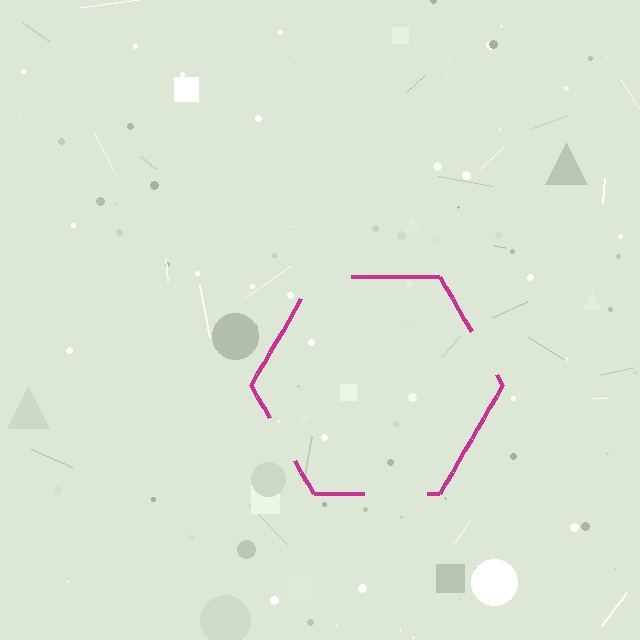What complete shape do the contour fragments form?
The contour fragments form a hexagon.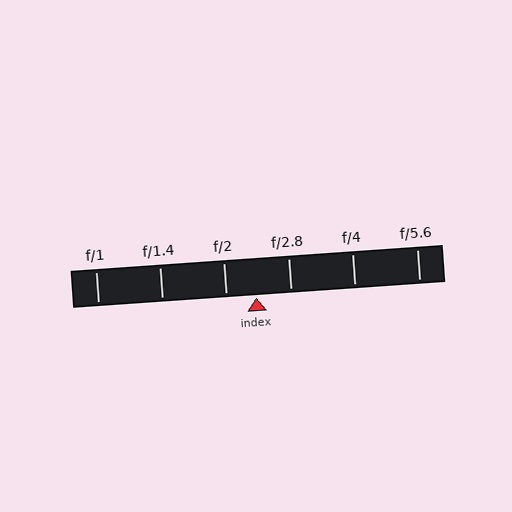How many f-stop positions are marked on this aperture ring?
There are 6 f-stop positions marked.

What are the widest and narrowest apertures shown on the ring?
The widest aperture shown is f/1 and the narrowest is f/5.6.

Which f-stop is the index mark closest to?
The index mark is closest to f/2.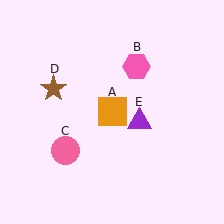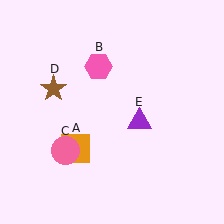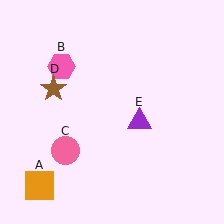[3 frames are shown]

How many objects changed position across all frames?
2 objects changed position: orange square (object A), pink hexagon (object B).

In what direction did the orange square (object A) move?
The orange square (object A) moved down and to the left.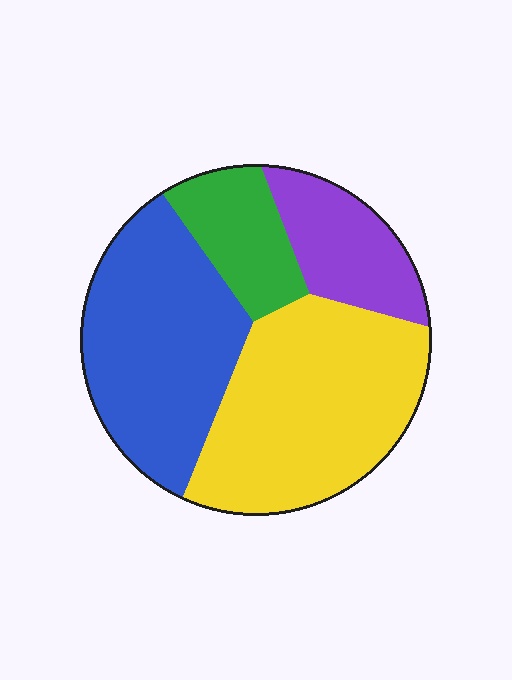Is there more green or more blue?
Blue.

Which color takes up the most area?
Yellow, at roughly 40%.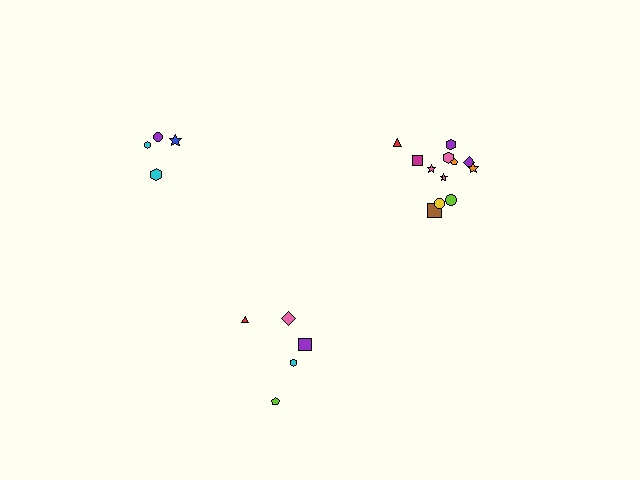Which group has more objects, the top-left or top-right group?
The top-right group.